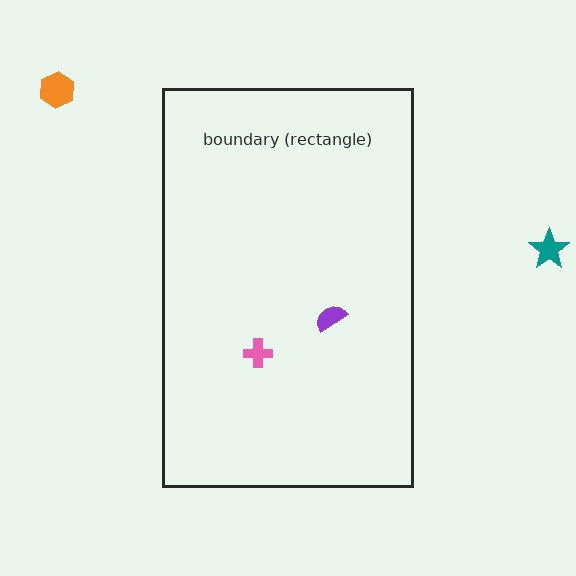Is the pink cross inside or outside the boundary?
Inside.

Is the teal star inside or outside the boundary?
Outside.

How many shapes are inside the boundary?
2 inside, 2 outside.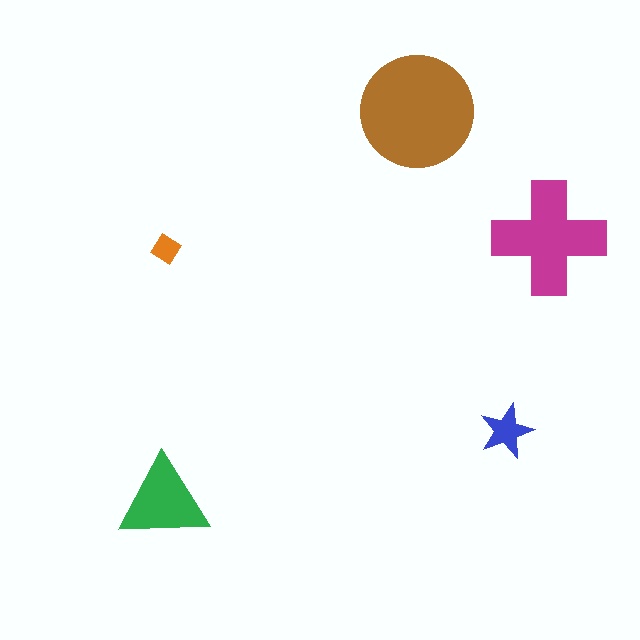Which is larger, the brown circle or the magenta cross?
The brown circle.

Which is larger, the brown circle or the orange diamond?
The brown circle.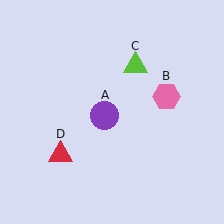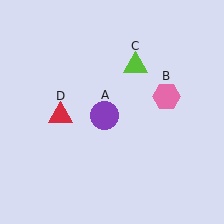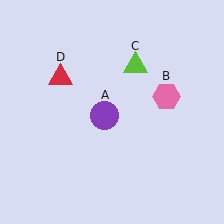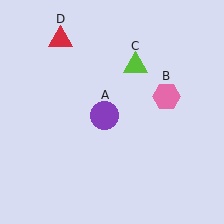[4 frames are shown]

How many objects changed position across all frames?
1 object changed position: red triangle (object D).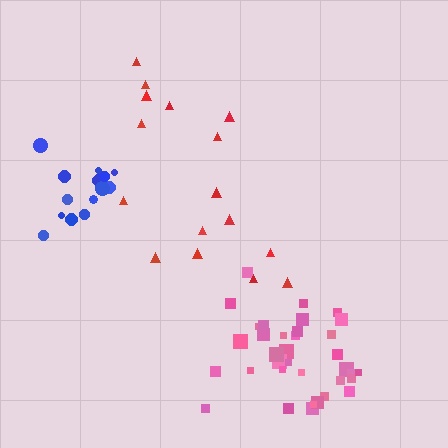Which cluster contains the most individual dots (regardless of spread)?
Pink (35).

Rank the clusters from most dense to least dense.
blue, pink, red.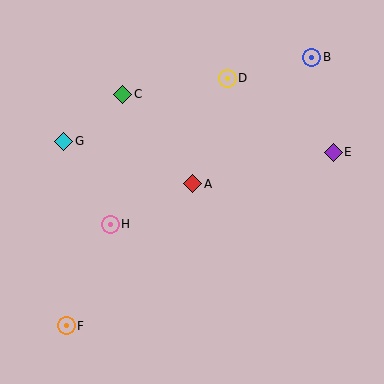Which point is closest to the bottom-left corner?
Point F is closest to the bottom-left corner.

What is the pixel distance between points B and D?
The distance between B and D is 87 pixels.